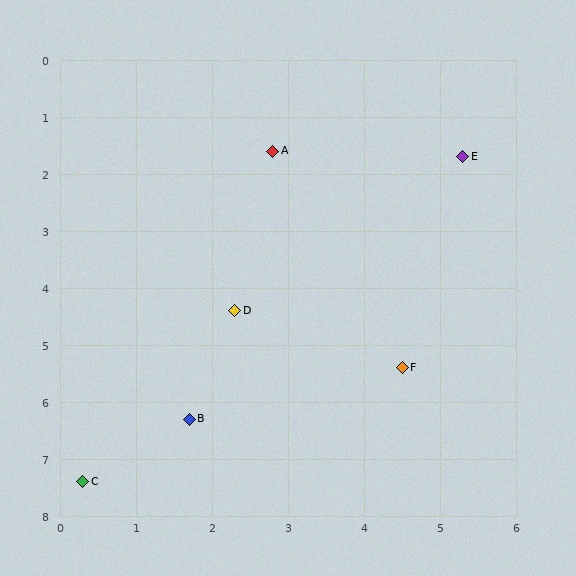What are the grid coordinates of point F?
Point F is at approximately (4.5, 5.4).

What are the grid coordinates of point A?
Point A is at approximately (2.8, 1.6).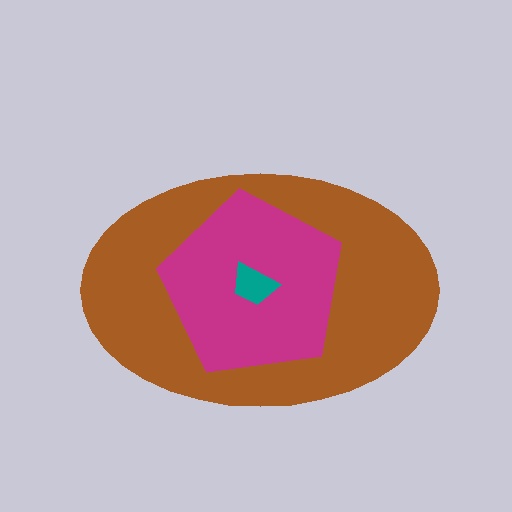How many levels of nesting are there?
3.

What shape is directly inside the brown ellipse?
The magenta pentagon.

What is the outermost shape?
The brown ellipse.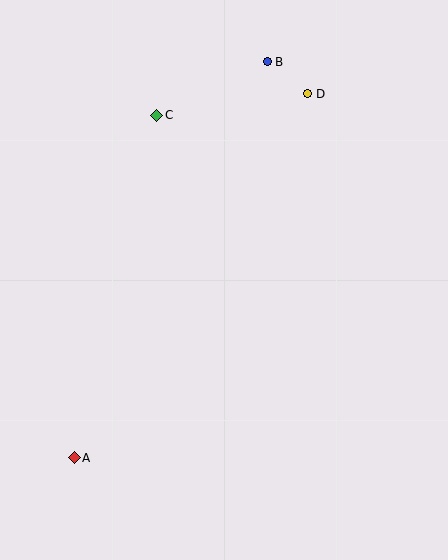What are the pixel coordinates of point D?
Point D is at (308, 94).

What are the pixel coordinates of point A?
Point A is at (74, 458).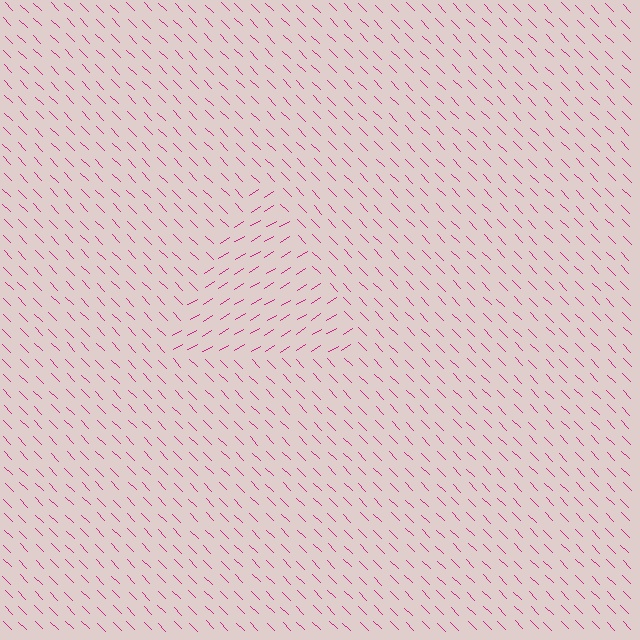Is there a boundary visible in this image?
Yes, there is a texture boundary formed by a change in line orientation.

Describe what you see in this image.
The image is filled with small magenta line segments. A triangle region in the image has lines oriented differently from the surrounding lines, creating a visible texture boundary.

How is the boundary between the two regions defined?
The boundary is defined purely by a change in line orientation (approximately 77 degrees difference). All lines are the same color and thickness.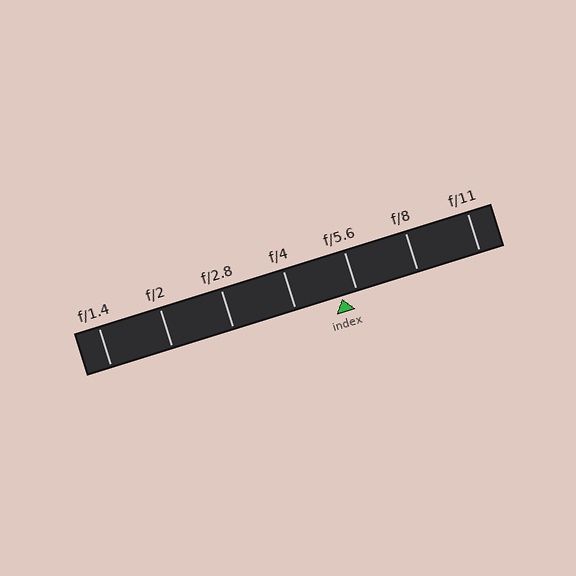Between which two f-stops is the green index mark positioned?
The index mark is between f/4 and f/5.6.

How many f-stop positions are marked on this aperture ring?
There are 7 f-stop positions marked.